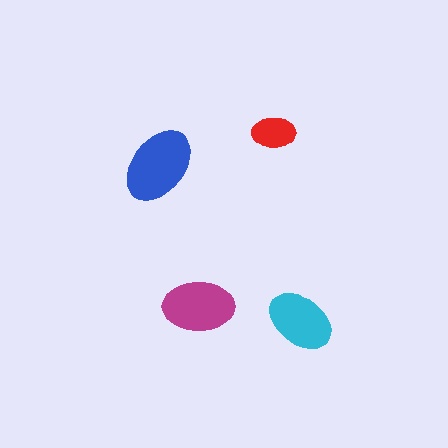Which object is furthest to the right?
The cyan ellipse is rightmost.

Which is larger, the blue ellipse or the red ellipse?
The blue one.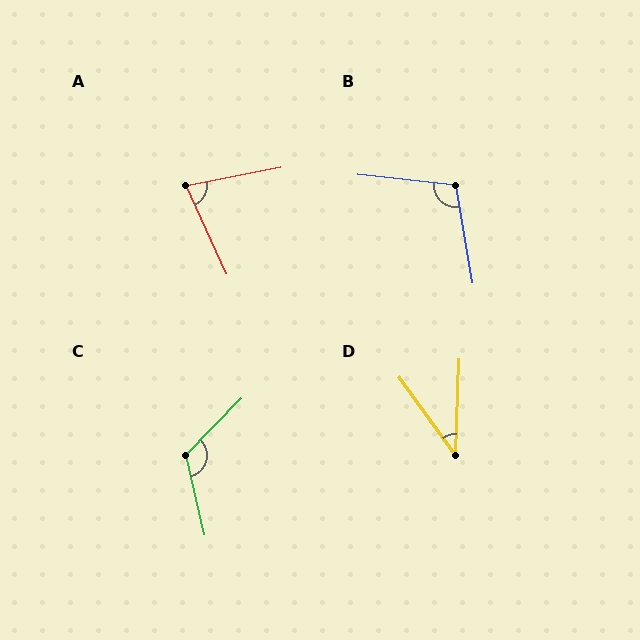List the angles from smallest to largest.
D (38°), A (76°), B (106°), C (123°).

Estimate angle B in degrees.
Approximately 106 degrees.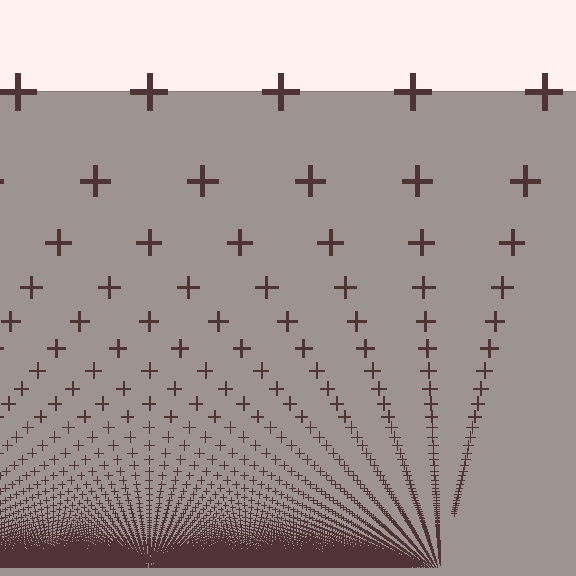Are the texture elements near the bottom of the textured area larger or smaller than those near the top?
Smaller. The gradient is inverted — elements near the bottom are smaller and denser.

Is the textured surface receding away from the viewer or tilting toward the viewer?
The surface appears to tilt toward the viewer. Texture elements get larger and sparser toward the top.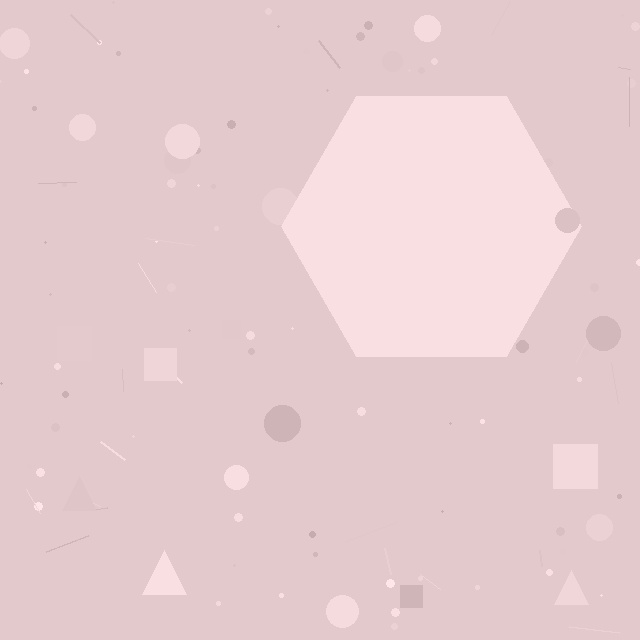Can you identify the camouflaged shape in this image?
The camouflaged shape is a hexagon.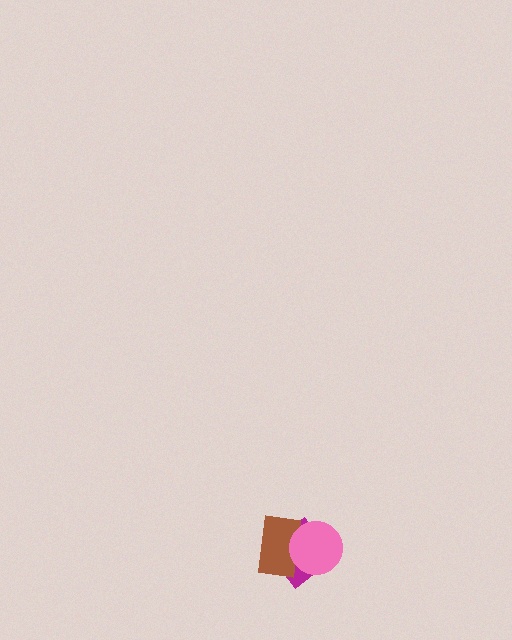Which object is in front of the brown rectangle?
The pink circle is in front of the brown rectangle.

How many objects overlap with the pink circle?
2 objects overlap with the pink circle.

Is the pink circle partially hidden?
No, no other shape covers it.